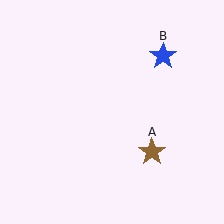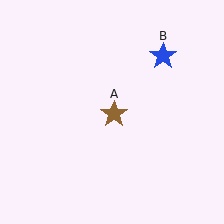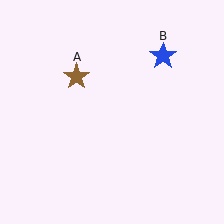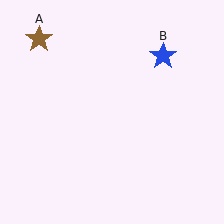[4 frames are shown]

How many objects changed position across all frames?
1 object changed position: brown star (object A).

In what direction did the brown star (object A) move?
The brown star (object A) moved up and to the left.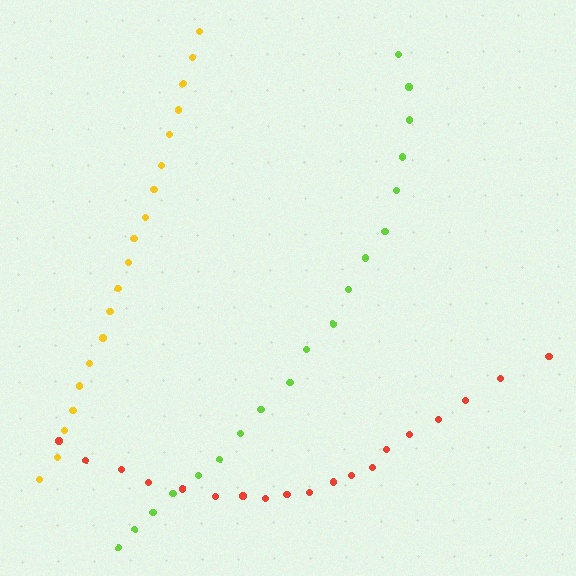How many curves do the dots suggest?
There are 3 distinct paths.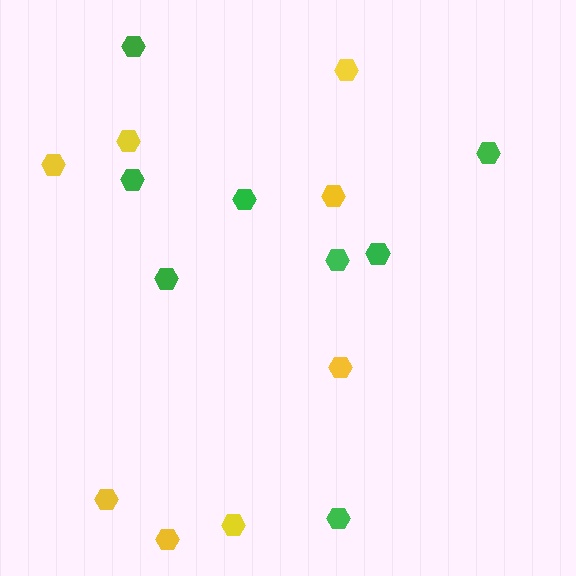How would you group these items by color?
There are 2 groups: one group of green hexagons (8) and one group of yellow hexagons (8).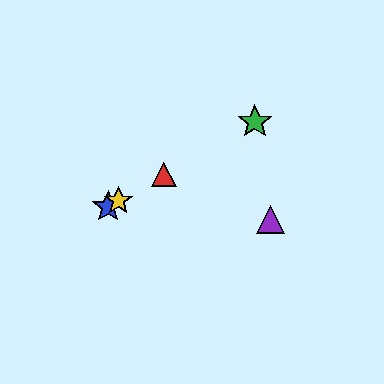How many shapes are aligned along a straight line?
4 shapes (the red triangle, the blue star, the green star, the yellow star) are aligned along a straight line.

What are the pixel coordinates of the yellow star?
The yellow star is at (118, 201).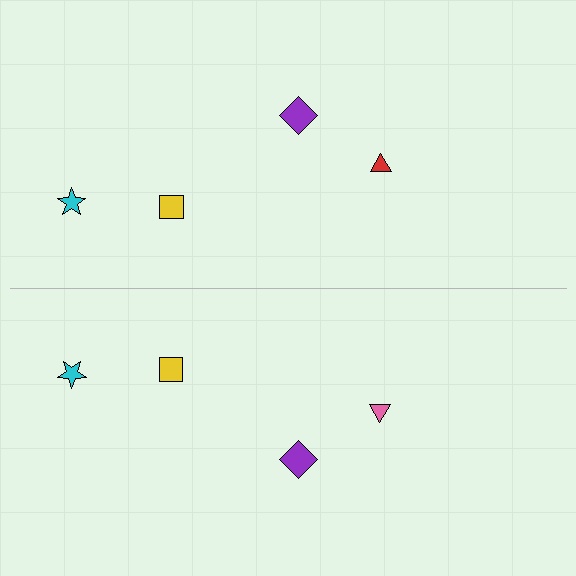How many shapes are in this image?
There are 8 shapes in this image.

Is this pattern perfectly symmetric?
No, the pattern is not perfectly symmetric. The pink triangle on the bottom side breaks the symmetry — its mirror counterpart is red.